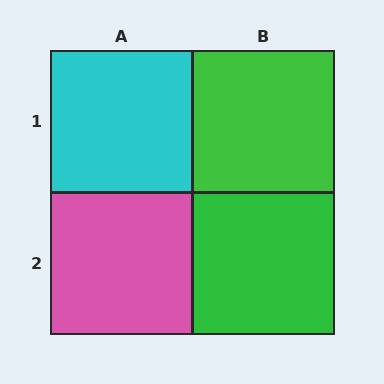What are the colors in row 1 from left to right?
Cyan, green.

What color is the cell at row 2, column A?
Pink.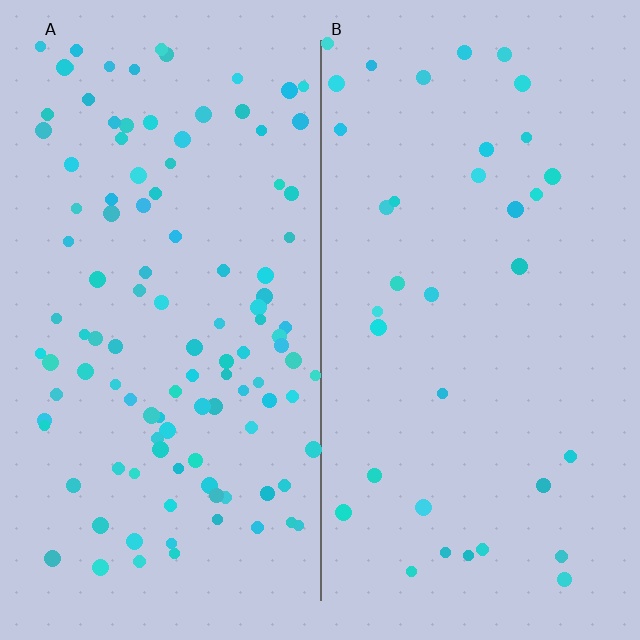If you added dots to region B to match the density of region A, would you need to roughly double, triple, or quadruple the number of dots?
Approximately triple.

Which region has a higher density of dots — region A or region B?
A (the left).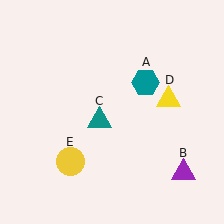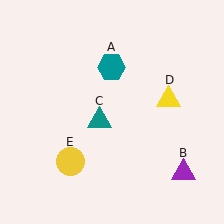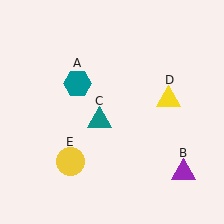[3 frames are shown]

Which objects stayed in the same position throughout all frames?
Purple triangle (object B) and teal triangle (object C) and yellow triangle (object D) and yellow circle (object E) remained stationary.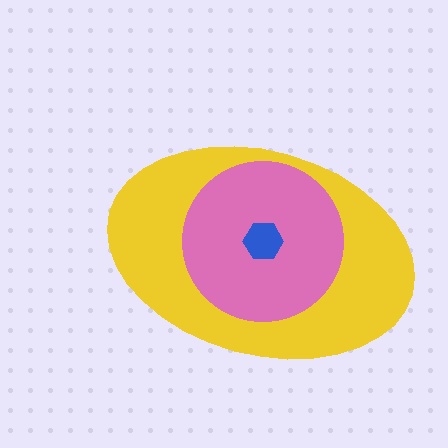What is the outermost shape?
The yellow ellipse.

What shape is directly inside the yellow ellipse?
The pink circle.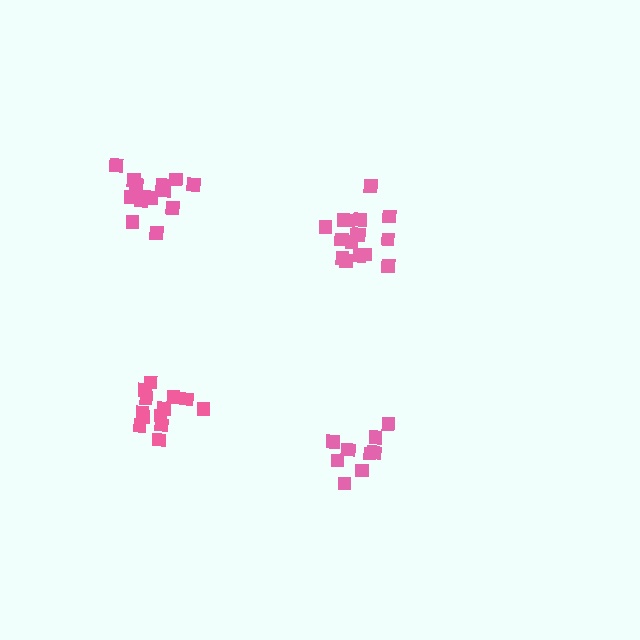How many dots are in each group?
Group 1: 16 dots, Group 2: 11 dots, Group 3: 13 dots, Group 4: 15 dots (55 total).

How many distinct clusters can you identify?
There are 4 distinct clusters.